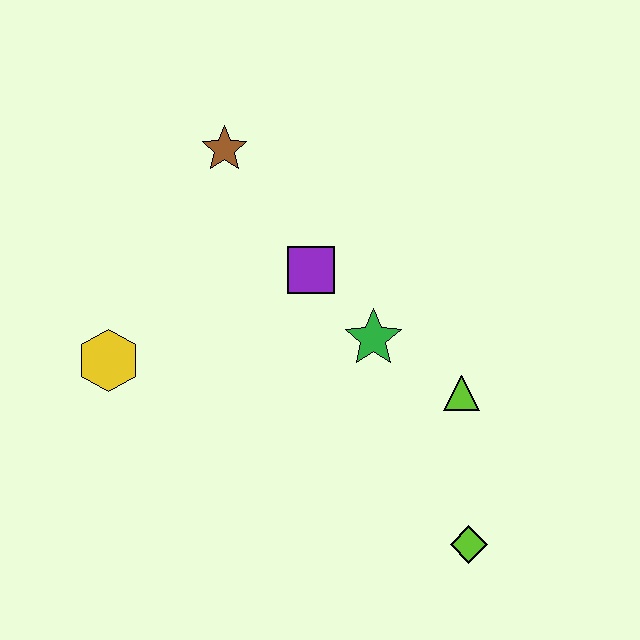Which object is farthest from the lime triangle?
The yellow hexagon is farthest from the lime triangle.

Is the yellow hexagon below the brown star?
Yes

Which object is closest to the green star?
The purple square is closest to the green star.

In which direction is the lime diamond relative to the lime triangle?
The lime diamond is below the lime triangle.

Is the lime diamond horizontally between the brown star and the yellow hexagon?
No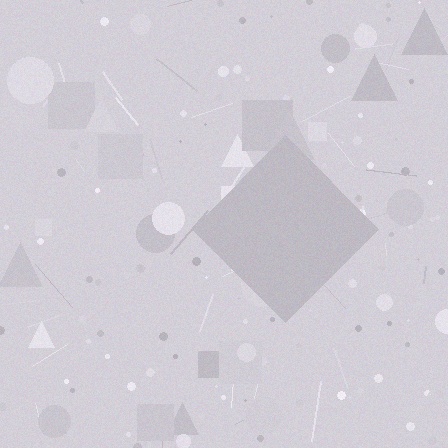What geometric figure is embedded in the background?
A diamond is embedded in the background.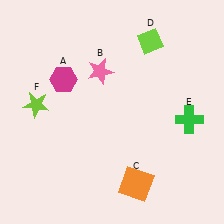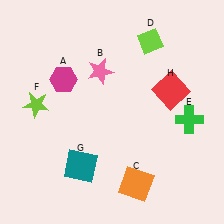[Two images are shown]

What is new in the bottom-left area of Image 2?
A teal square (G) was added in the bottom-left area of Image 2.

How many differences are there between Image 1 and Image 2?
There are 2 differences between the two images.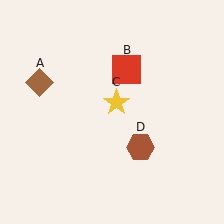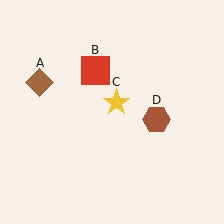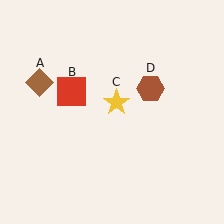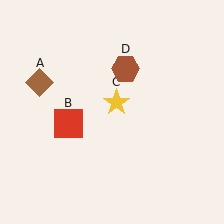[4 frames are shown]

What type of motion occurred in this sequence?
The red square (object B), brown hexagon (object D) rotated counterclockwise around the center of the scene.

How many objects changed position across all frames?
2 objects changed position: red square (object B), brown hexagon (object D).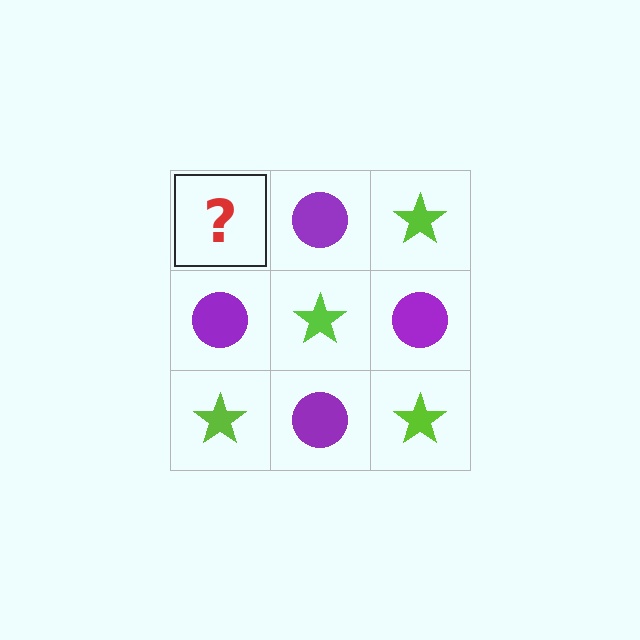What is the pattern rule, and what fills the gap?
The rule is that it alternates lime star and purple circle in a checkerboard pattern. The gap should be filled with a lime star.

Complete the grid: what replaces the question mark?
The question mark should be replaced with a lime star.